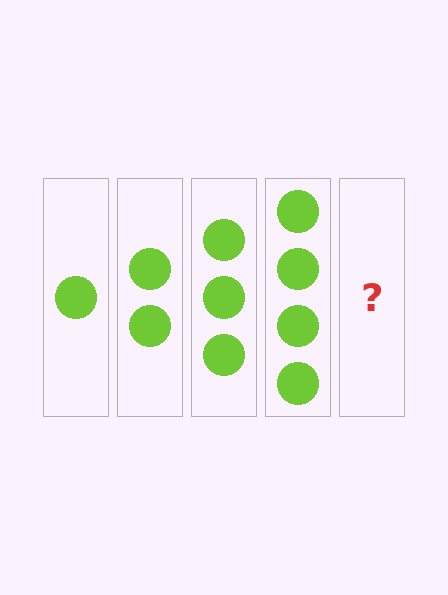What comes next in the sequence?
The next element should be 5 circles.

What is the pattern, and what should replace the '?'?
The pattern is that each step adds one more circle. The '?' should be 5 circles.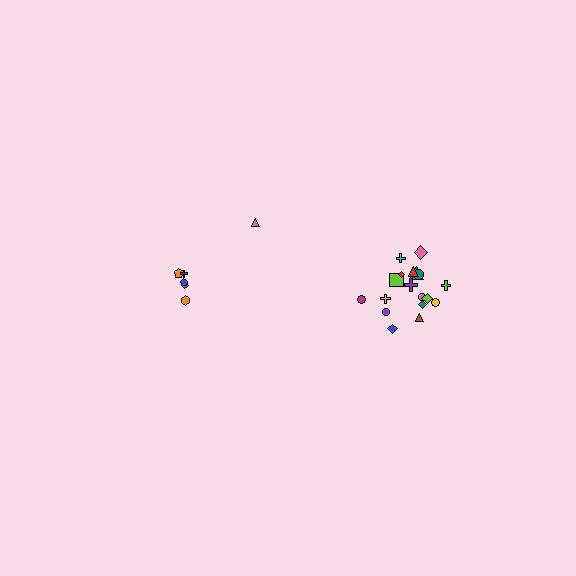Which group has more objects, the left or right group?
The right group.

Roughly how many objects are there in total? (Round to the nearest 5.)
Roughly 25 objects in total.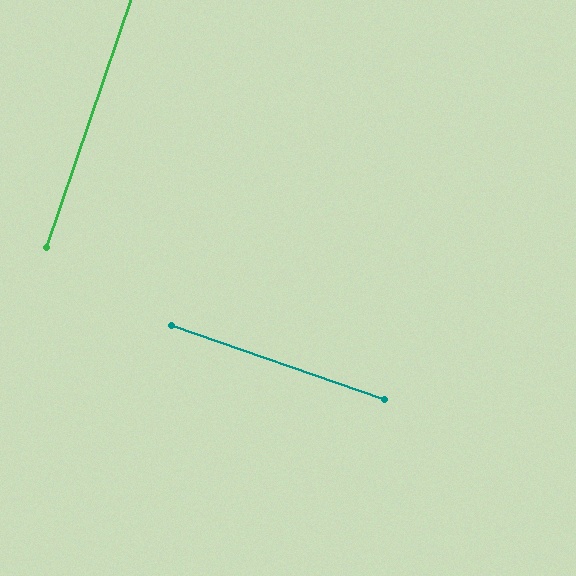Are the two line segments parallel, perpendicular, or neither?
Perpendicular — they meet at approximately 90°.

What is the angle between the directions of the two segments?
Approximately 90 degrees.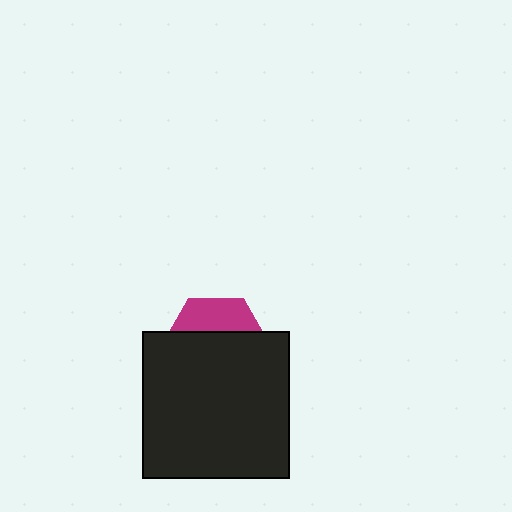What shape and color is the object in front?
The object in front is a black square.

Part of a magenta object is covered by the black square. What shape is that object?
It is a hexagon.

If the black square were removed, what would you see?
You would see the complete magenta hexagon.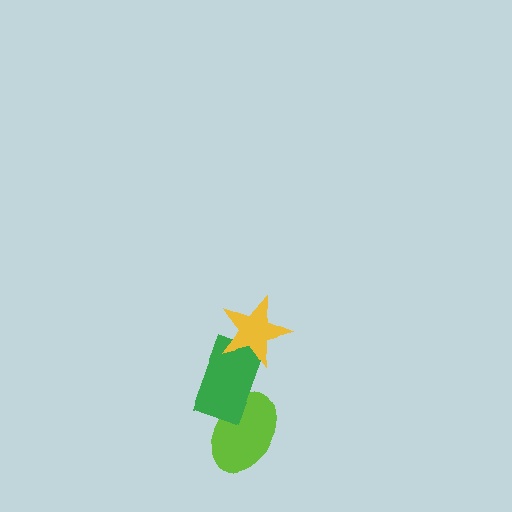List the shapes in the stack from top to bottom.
From top to bottom: the yellow star, the green rectangle, the lime ellipse.